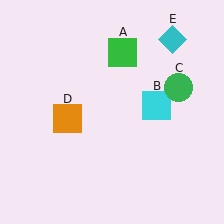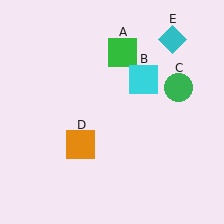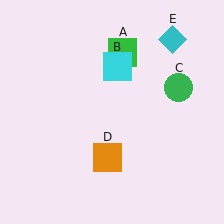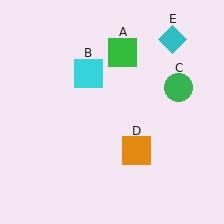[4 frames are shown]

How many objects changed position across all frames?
2 objects changed position: cyan square (object B), orange square (object D).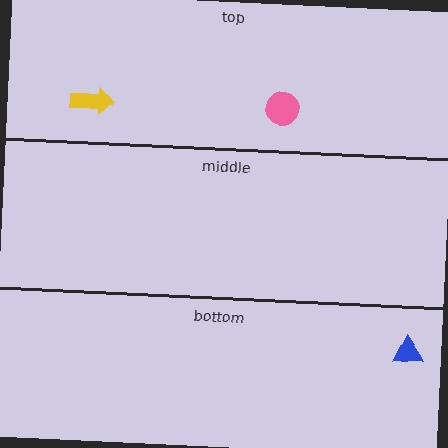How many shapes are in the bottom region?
1.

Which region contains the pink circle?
The top region.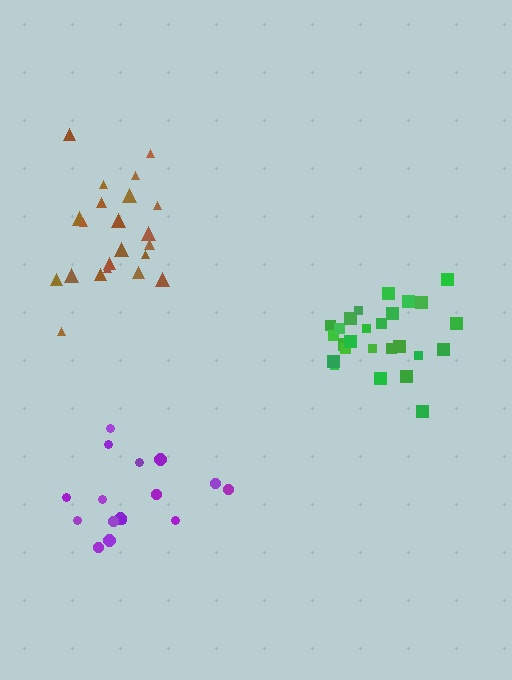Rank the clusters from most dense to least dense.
green, purple, brown.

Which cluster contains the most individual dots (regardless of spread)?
Green (26).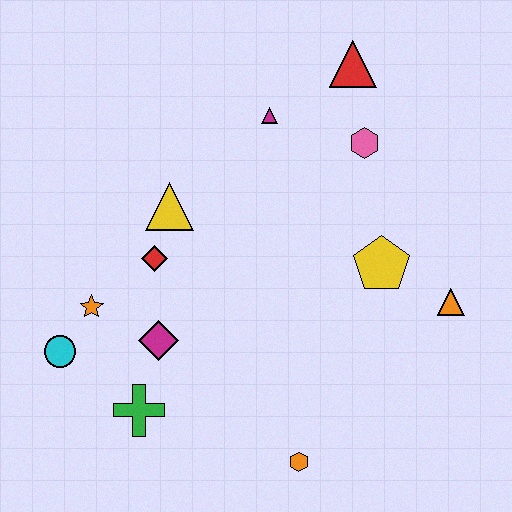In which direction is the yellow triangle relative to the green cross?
The yellow triangle is above the green cross.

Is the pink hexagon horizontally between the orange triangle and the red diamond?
Yes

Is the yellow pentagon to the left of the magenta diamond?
No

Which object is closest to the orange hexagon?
The green cross is closest to the orange hexagon.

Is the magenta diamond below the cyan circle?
No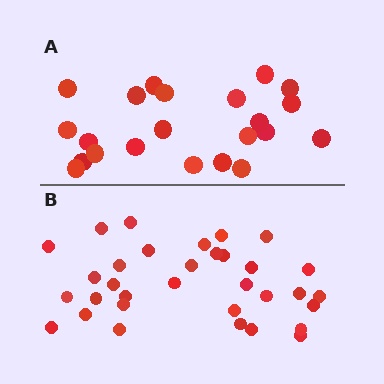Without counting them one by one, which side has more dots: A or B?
Region B (the bottom region) has more dots.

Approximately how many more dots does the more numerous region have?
Region B has roughly 12 or so more dots than region A.